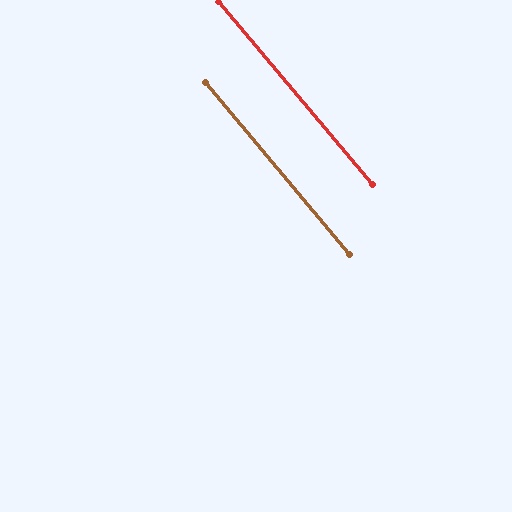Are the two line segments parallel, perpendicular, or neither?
Parallel — their directions differ by only 0.3°.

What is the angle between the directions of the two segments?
Approximately 0 degrees.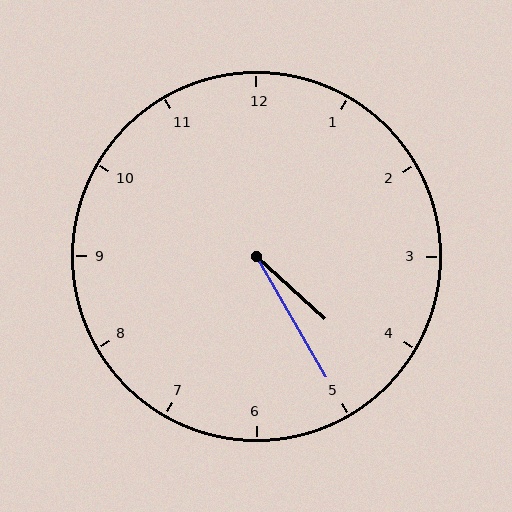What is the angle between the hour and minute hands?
Approximately 18 degrees.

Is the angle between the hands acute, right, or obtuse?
It is acute.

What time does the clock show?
4:25.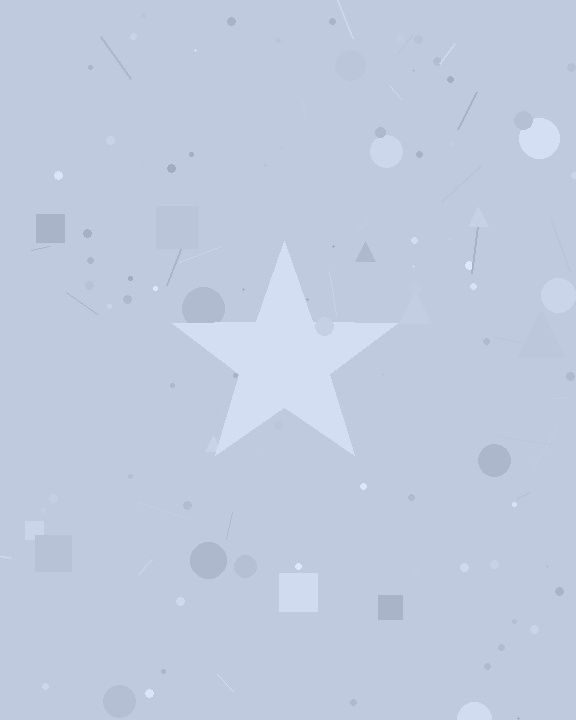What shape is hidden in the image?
A star is hidden in the image.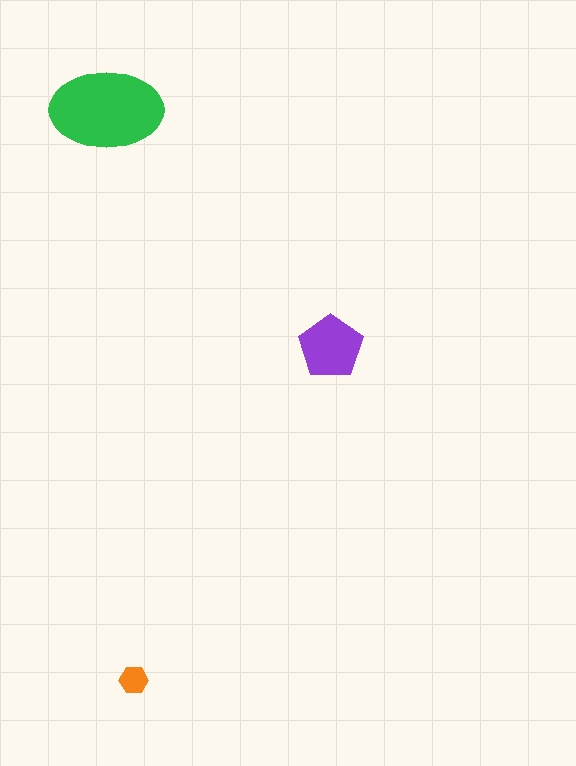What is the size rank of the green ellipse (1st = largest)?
1st.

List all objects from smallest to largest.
The orange hexagon, the purple pentagon, the green ellipse.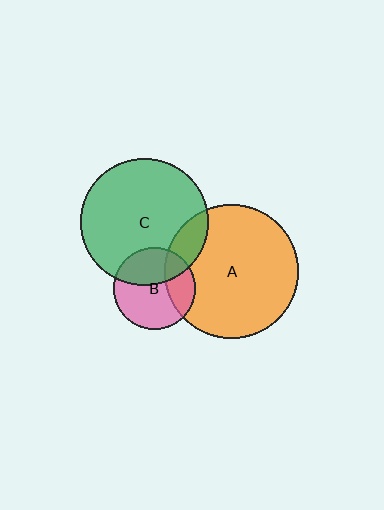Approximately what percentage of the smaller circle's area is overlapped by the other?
Approximately 15%.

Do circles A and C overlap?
Yes.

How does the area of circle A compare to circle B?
Approximately 2.7 times.